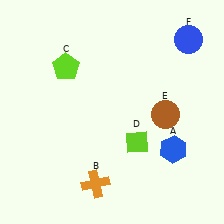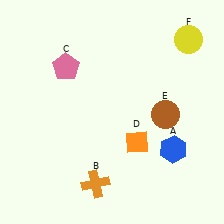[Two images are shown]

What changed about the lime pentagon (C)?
In Image 1, C is lime. In Image 2, it changed to pink.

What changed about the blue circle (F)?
In Image 1, F is blue. In Image 2, it changed to yellow.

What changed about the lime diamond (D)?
In Image 1, D is lime. In Image 2, it changed to orange.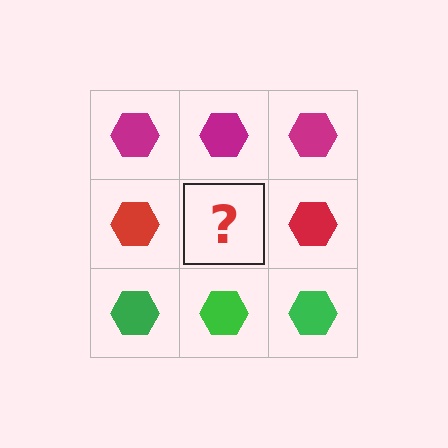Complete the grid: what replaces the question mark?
The question mark should be replaced with a red hexagon.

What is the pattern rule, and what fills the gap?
The rule is that each row has a consistent color. The gap should be filled with a red hexagon.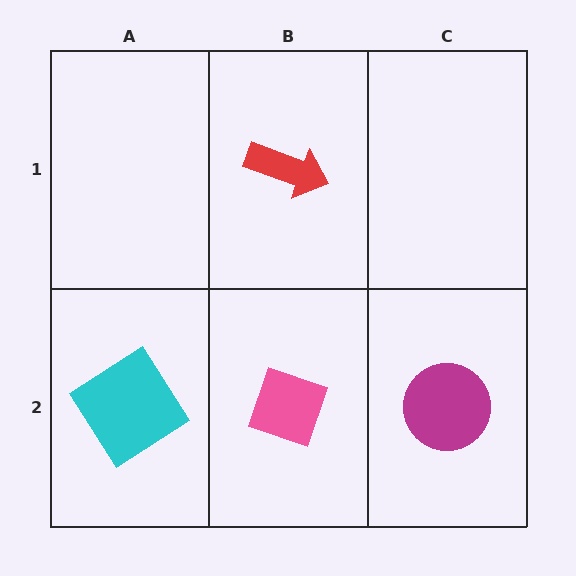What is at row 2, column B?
A pink diamond.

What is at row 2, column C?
A magenta circle.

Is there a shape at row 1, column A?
No, that cell is empty.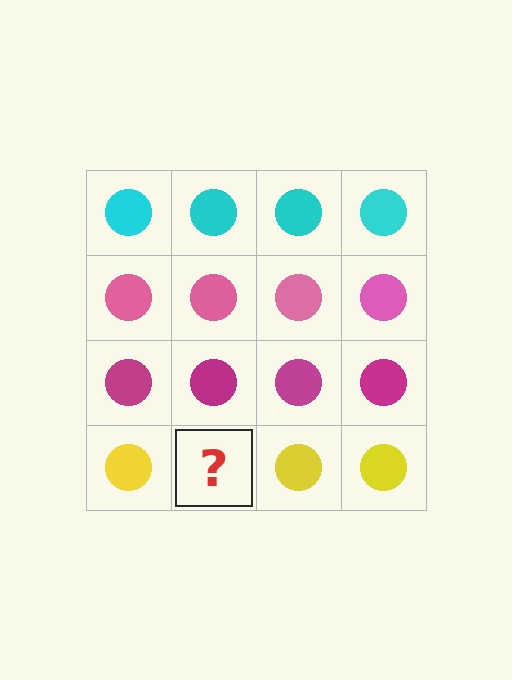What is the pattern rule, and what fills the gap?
The rule is that each row has a consistent color. The gap should be filled with a yellow circle.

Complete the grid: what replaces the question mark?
The question mark should be replaced with a yellow circle.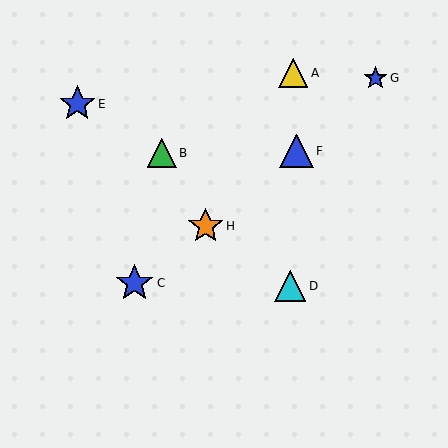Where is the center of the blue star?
The center of the blue star is at (135, 283).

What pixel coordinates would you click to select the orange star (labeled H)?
Click at (206, 226) to select the orange star H.